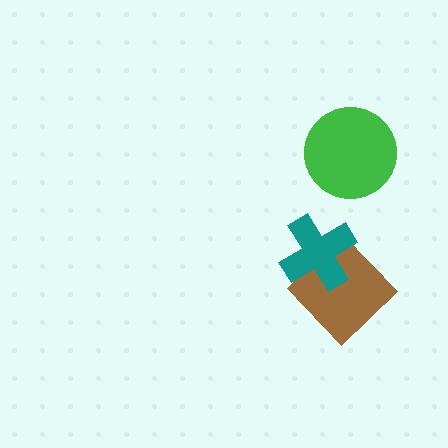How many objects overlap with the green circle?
0 objects overlap with the green circle.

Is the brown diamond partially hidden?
Yes, it is partially covered by another shape.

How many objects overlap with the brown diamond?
1 object overlaps with the brown diamond.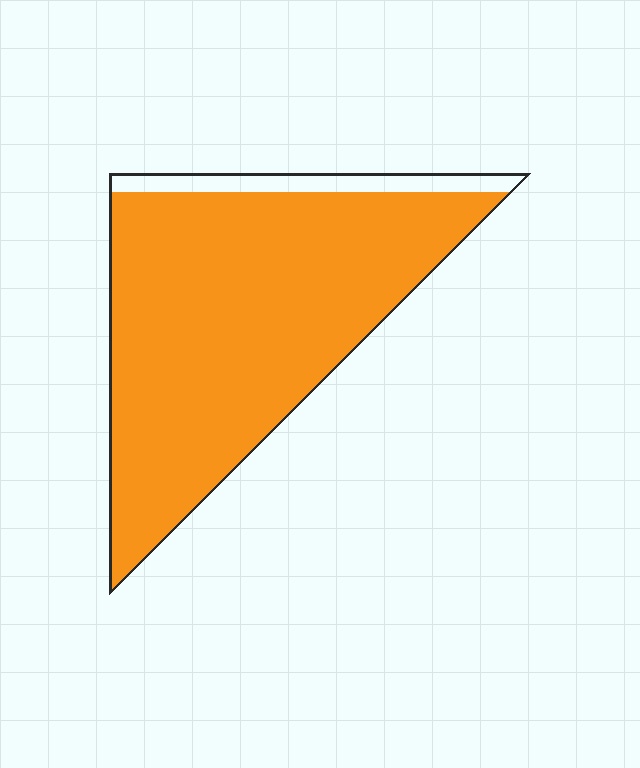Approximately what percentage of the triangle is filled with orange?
Approximately 90%.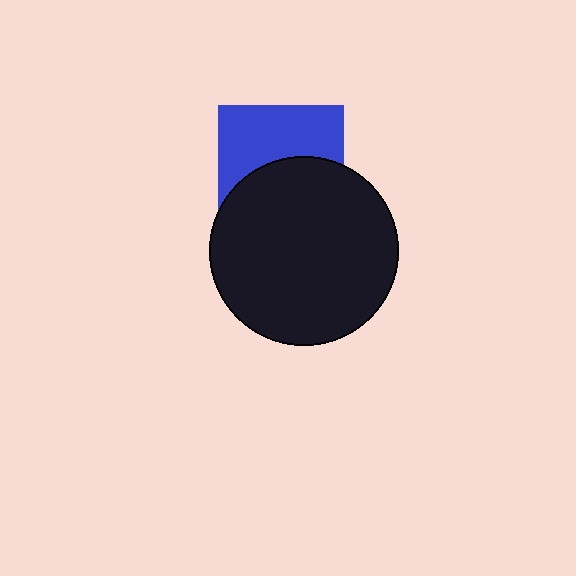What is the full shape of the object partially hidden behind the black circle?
The partially hidden object is a blue square.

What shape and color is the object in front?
The object in front is a black circle.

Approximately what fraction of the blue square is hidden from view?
Roughly 51% of the blue square is hidden behind the black circle.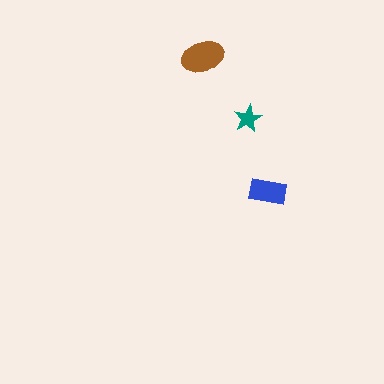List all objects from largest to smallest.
The brown ellipse, the blue rectangle, the teal star.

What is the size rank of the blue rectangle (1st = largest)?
2nd.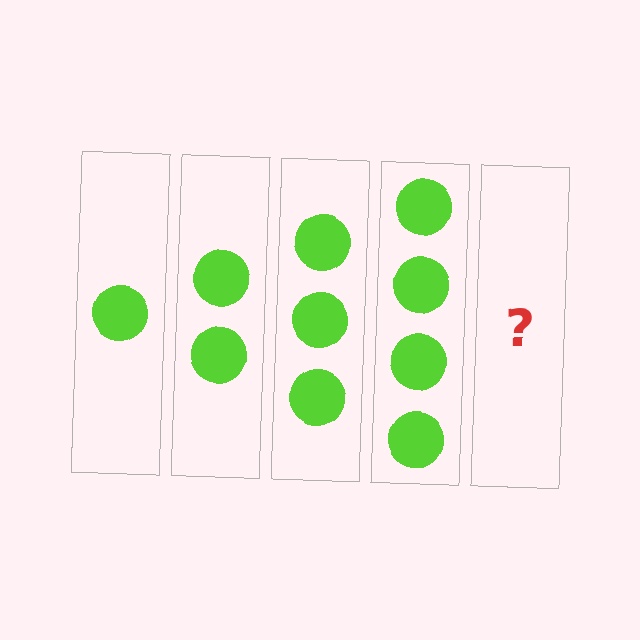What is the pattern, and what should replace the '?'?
The pattern is that each step adds one more circle. The '?' should be 5 circles.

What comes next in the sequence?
The next element should be 5 circles.